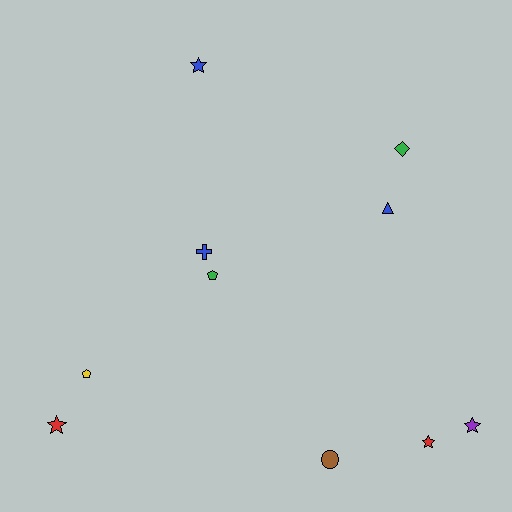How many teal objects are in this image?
There are no teal objects.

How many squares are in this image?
There are no squares.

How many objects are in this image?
There are 10 objects.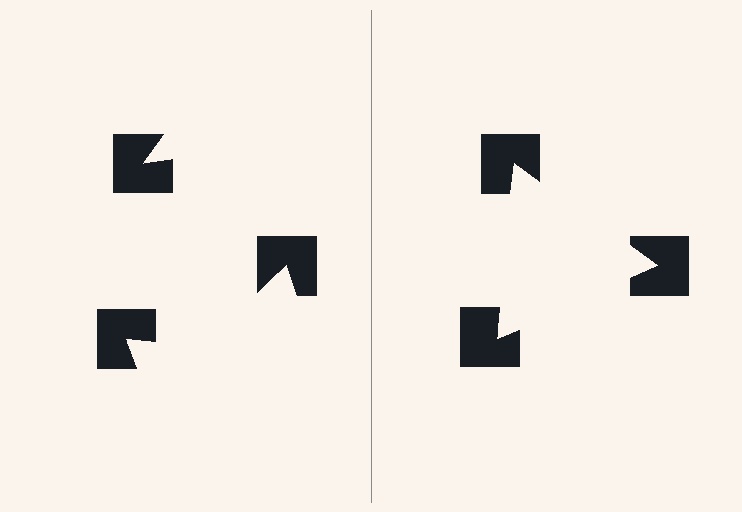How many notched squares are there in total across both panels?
6 — 3 on each side.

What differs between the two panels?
The notched squares are positioned identically on both sides; only the wedge orientations differ. On the right they align to a triangle; on the left they are misaligned.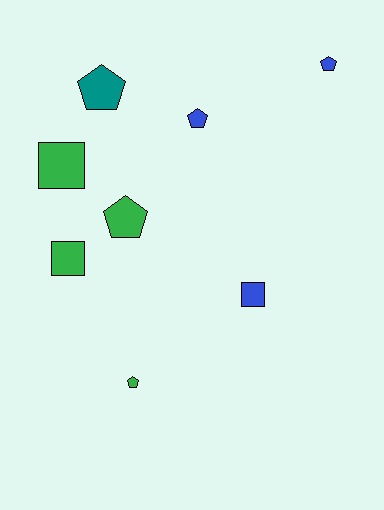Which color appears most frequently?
Green, with 4 objects.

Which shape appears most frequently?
Pentagon, with 5 objects.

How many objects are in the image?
There are 8 objects.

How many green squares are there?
There are 2 green squares.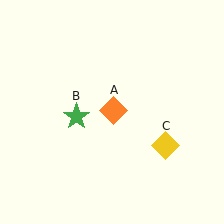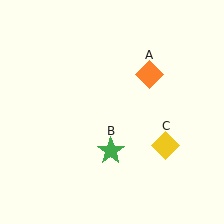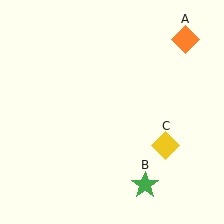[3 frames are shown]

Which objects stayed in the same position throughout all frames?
Yellow diamond (object C) remained stationary.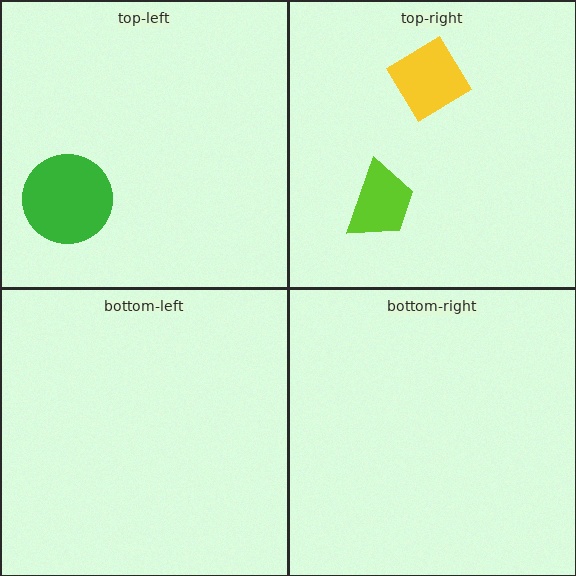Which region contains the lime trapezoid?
The top-right region.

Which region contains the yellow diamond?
The top-right region.